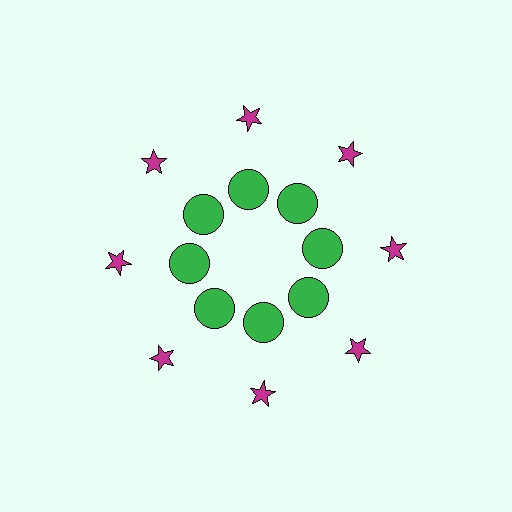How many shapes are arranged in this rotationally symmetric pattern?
There are 16 shapes, arranged in 8 groups of 2.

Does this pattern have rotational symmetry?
Yes, this pattern has 8-fold rotational symmetry. It looks the same after rotating 45 degrees around the center.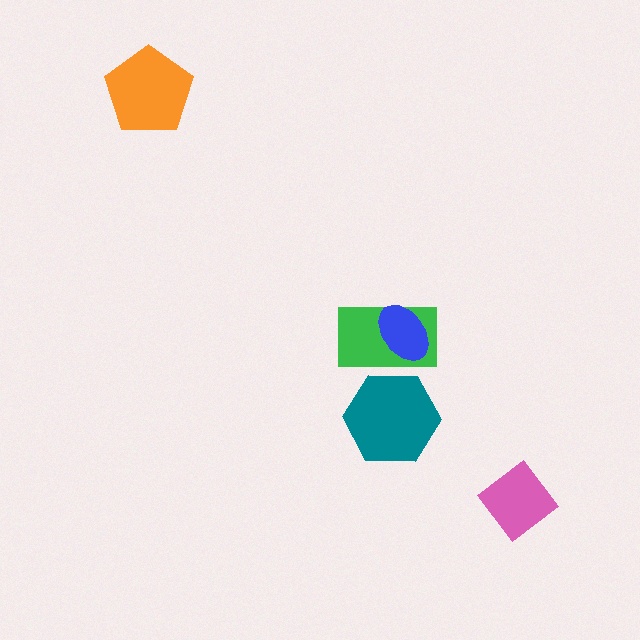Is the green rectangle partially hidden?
Yes, it is partially covered by another shape.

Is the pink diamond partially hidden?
No, no other shape covers it.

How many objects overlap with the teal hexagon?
1 object overlaps with the teal hexagon.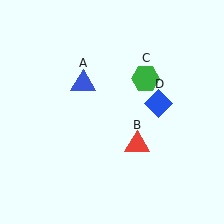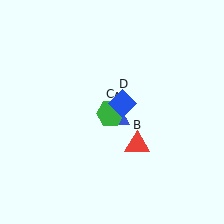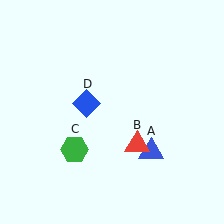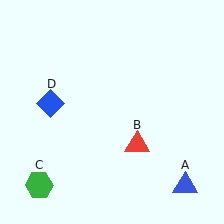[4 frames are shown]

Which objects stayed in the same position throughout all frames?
Red triangle (object B) remained stationary.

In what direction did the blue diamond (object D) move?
The blue diamond (object D) moved left.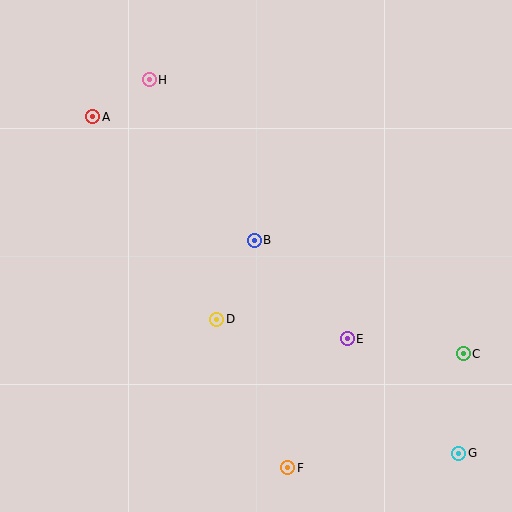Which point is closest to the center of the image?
Point B at (254, 240) is closest to the center.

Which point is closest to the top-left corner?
Point A is closest to the top-left corner.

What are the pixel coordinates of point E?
Point E is at (347, 339).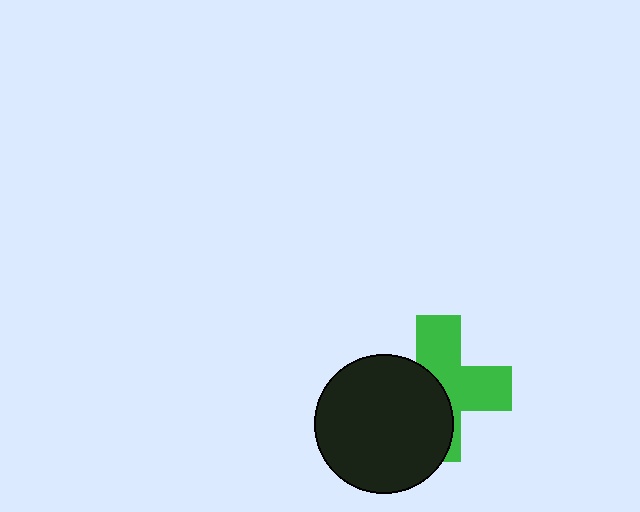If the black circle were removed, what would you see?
You would see the complete green cross.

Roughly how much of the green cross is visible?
About half of it is visible (roughly 53%).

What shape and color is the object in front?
The object in front is a black circle.